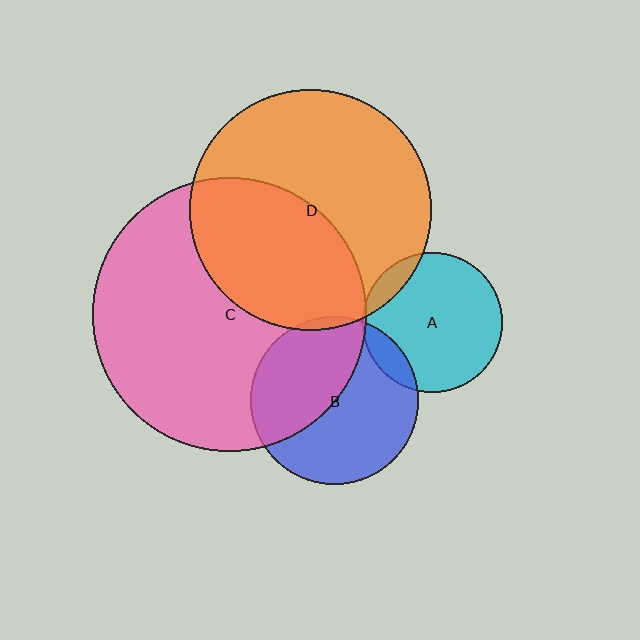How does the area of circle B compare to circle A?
Approximately 1.4 times.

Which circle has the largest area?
Circle C (pink).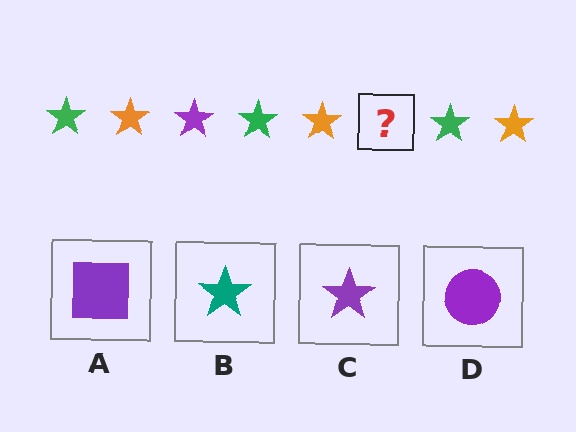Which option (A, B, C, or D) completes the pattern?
C.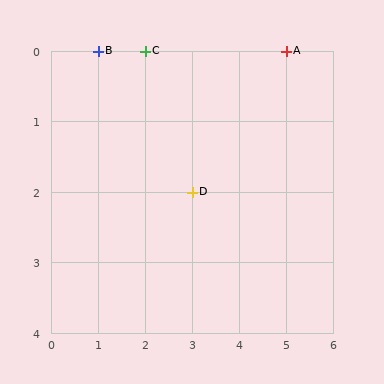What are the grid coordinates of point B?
Point B is at grid coordinates (1, 0).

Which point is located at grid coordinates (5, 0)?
Point A is at (5, 0).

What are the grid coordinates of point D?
Point D is at grid coordinates (3, 2).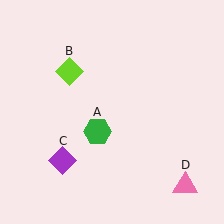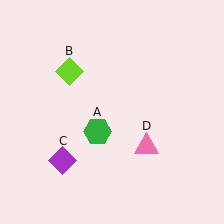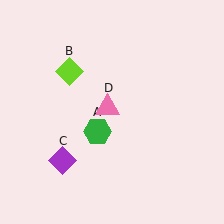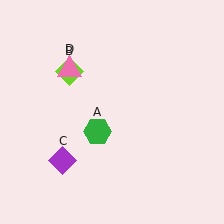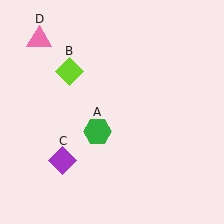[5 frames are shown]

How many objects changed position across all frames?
1 object changed position: pink triangle (object D).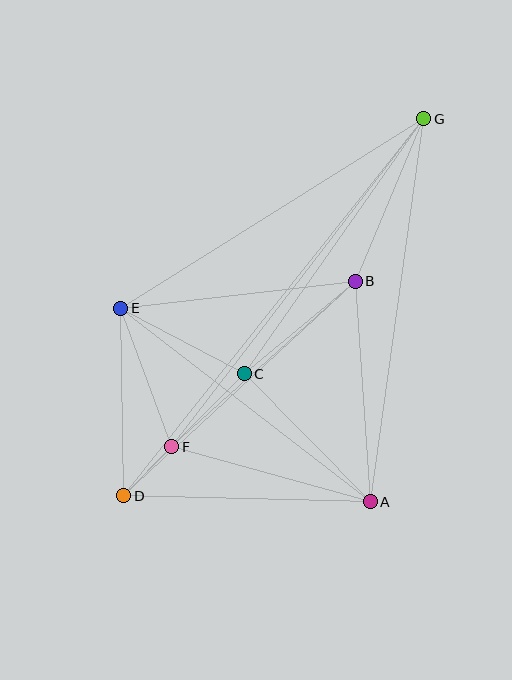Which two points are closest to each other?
Points D and F are closest to each other.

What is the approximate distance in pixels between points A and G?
The distance between A and G is approximately 387 pixels.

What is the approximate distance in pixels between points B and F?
The distance between B and F is approximately 247 pixels.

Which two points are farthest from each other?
Points D and G are farthest from each other.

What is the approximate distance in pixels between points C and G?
The distance between C and G is approximately 311 pixels.